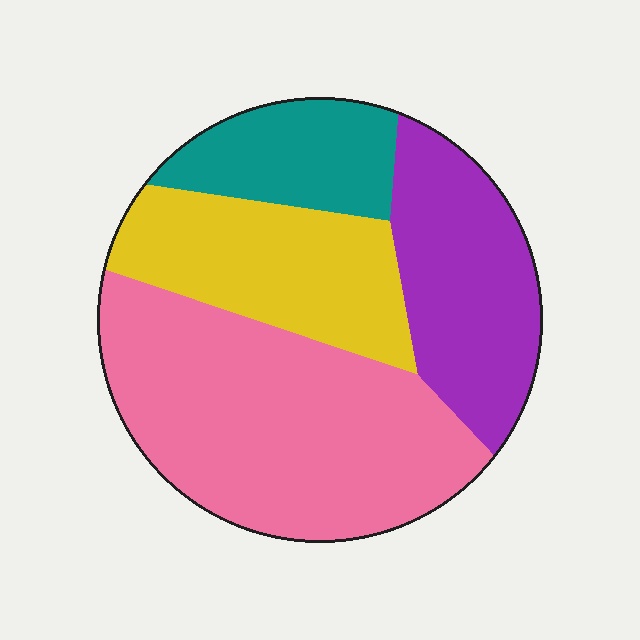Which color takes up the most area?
Pink, at roughly 40%.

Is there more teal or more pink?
Pink.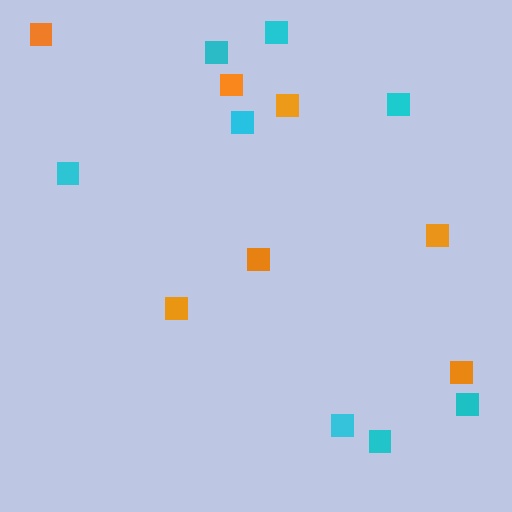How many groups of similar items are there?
There are 2 groups: one group of cyan squares (8) and one group of orange squares (7).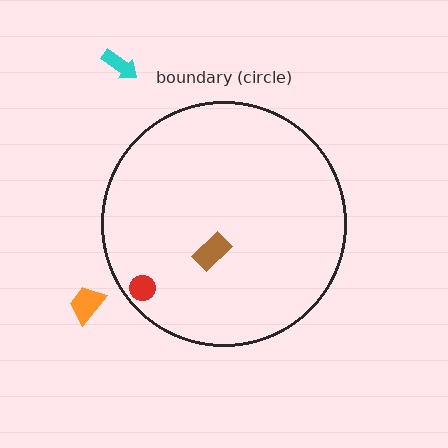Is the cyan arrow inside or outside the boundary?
Outside.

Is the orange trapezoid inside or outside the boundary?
Outside.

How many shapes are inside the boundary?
2 inside, 2 outside.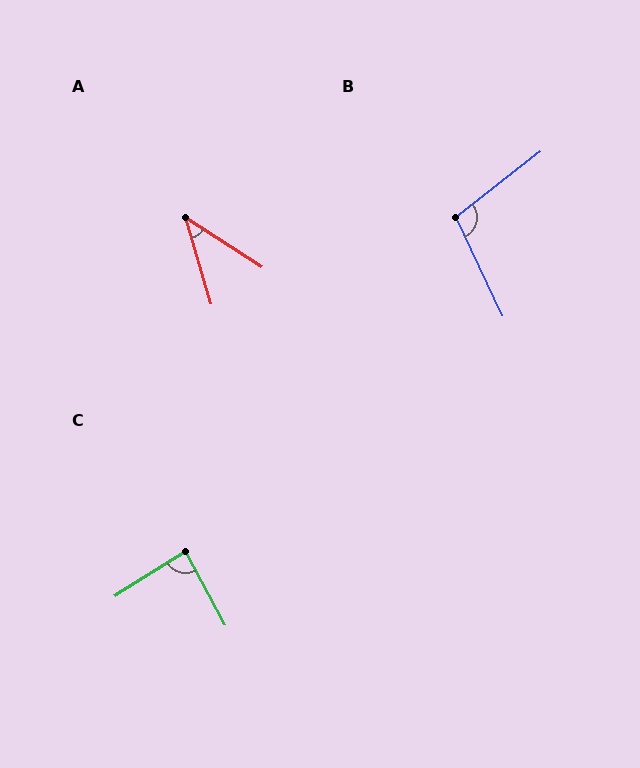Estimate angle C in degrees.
Approximately 86 degrees.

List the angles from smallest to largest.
A (41°), C (86°), B (103°).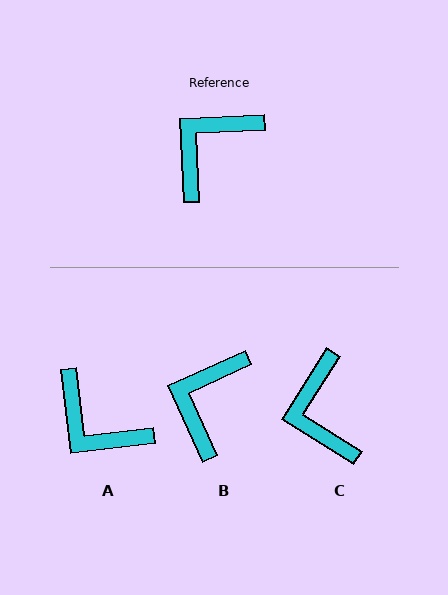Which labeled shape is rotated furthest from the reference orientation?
A, about 94 degrees away.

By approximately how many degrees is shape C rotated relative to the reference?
Approximately 56 degrees counter-clockwise.